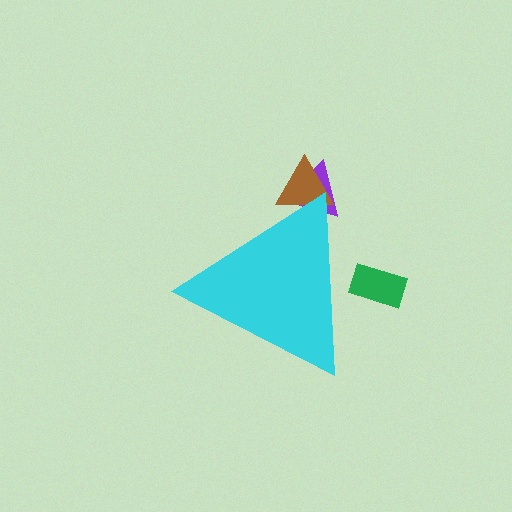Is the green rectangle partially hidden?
Yes, the green rectangle is partially hidden behind the cyan triangle.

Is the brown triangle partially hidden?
Yes, the brown triangle is partially hidden behind the cyan triangle.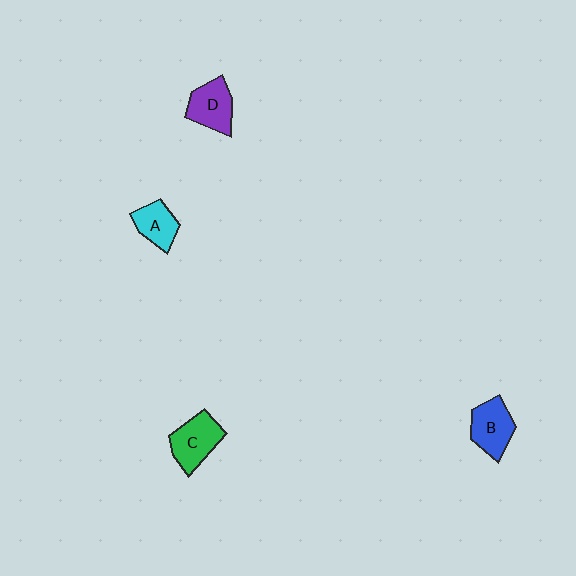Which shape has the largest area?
Shape C (green).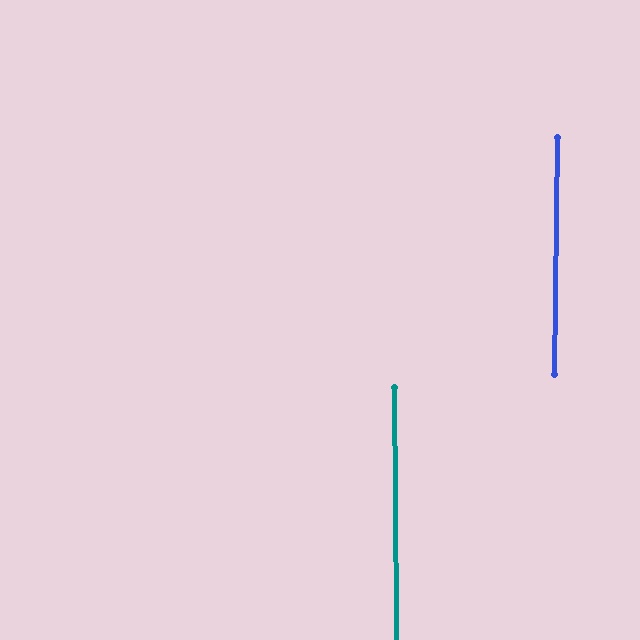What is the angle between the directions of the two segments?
Approximately 1 degree.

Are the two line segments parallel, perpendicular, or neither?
Parallel — their directions differ by only 1.3°.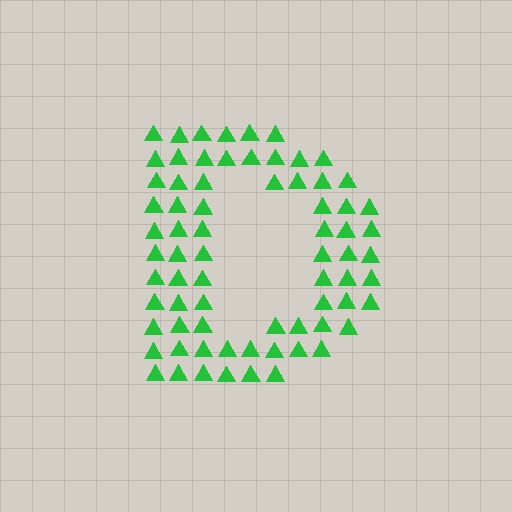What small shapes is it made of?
It is made of small triangles.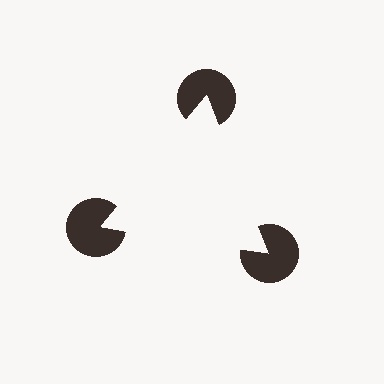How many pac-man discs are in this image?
There are 3 — one at each vertex of the illusory triangle.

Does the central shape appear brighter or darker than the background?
It typically appears slightly brighter than the background, even though no actual brightness change is drawn.